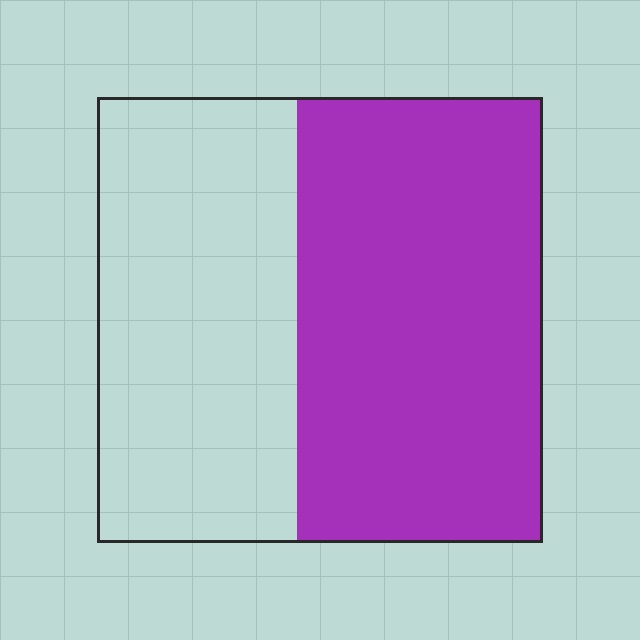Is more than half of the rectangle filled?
Yes.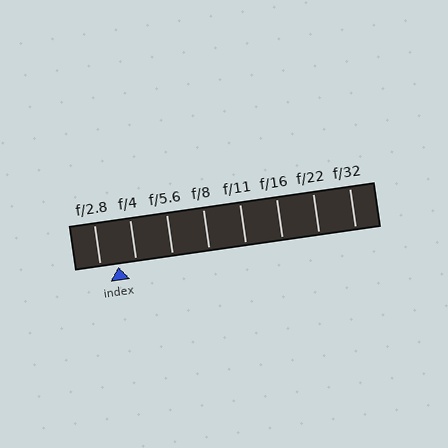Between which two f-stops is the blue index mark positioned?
The index mark is between f/2.8 and f/4.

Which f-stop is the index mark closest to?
The index mark is closest to f/2.8.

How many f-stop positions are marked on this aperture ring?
There are 8 f-stop positions marked.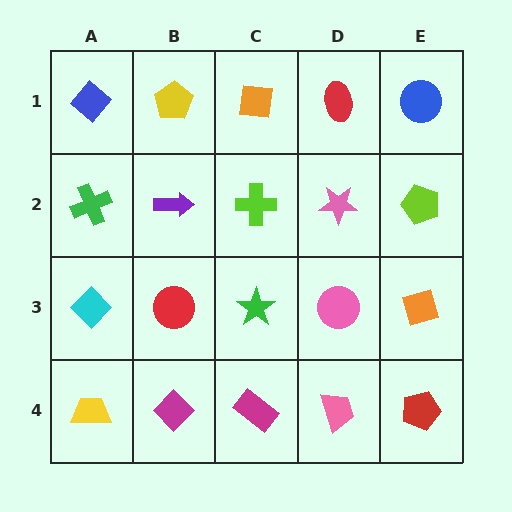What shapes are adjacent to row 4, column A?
A cyan diamond (row 3, column A), a magenta diamond (row 4, column B).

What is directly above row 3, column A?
A green cross.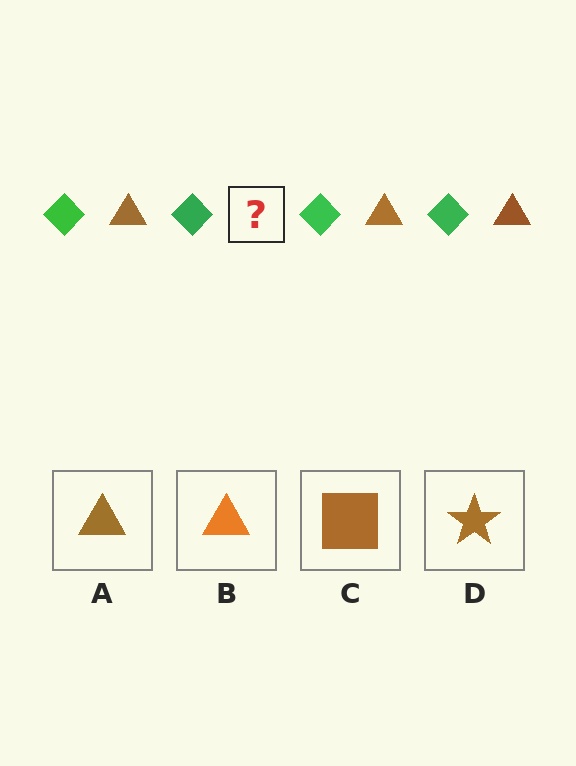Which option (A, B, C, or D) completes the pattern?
A.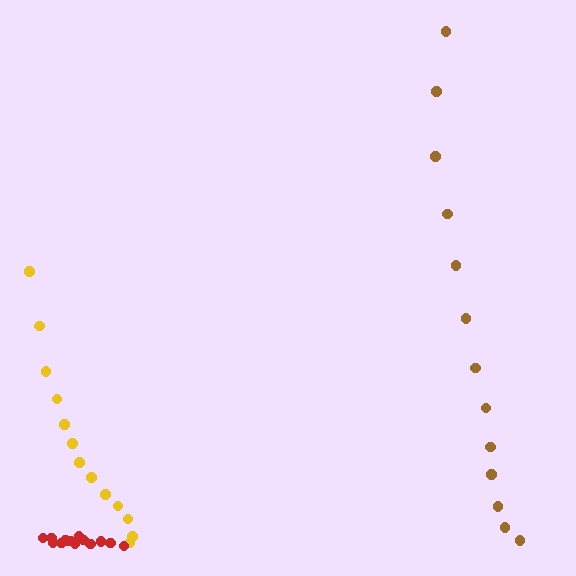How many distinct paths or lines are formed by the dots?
There are 3 distinct paths.